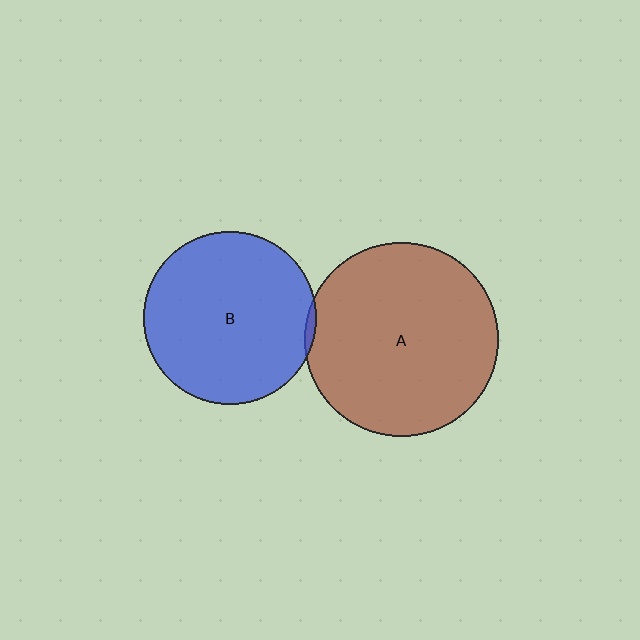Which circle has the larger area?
Circle A (brown).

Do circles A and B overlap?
Yes.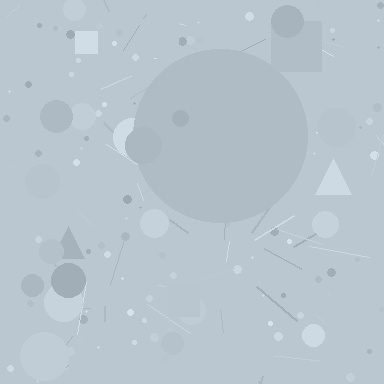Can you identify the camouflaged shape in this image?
The camouflaged shape is a circle.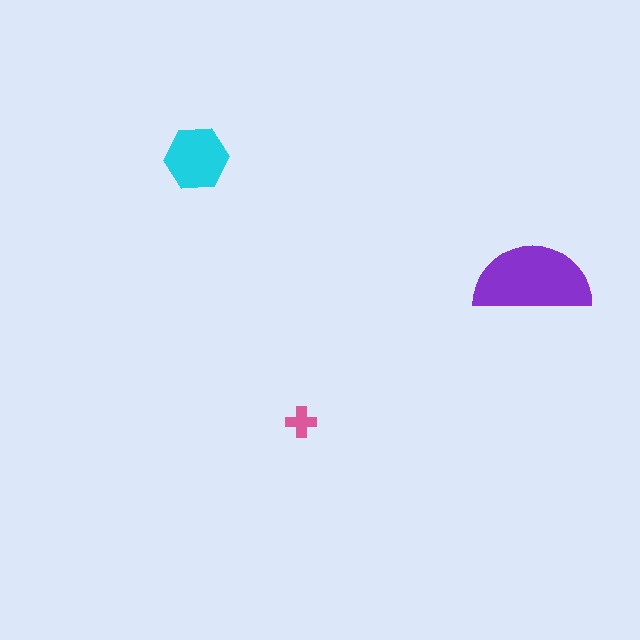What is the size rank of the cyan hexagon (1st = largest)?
2nd.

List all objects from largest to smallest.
The purple semicircle, the cyan hexagon, the pink cross.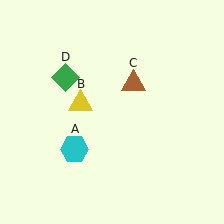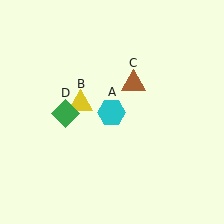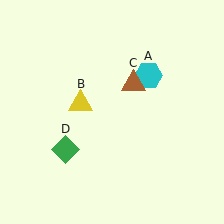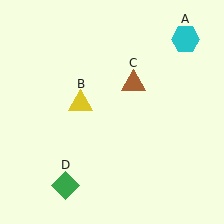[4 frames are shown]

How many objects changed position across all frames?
2 objects changed position: cyan hexagon (object A), green diamond (object D).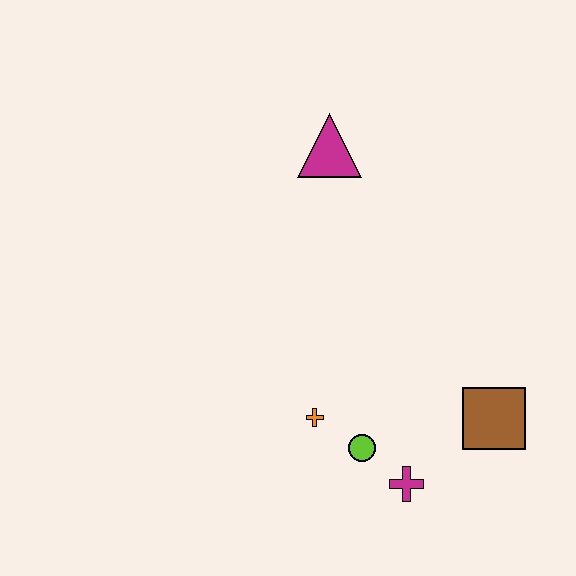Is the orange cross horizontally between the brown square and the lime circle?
No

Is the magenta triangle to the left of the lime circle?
Yes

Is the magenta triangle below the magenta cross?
No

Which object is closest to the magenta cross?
The lime circle is closest to the magenta cross.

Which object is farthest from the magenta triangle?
The magenta cross is farthest from the magenta triangle.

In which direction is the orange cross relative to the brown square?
The orange cross is to the left of the brown square.